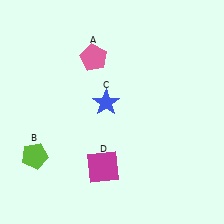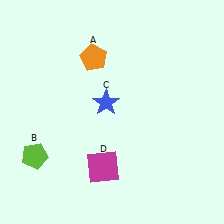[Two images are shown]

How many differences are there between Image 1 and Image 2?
There is 1 difference between the two images.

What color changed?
The pentagon (A) changed from pink in Image 1 to orange in Image 2.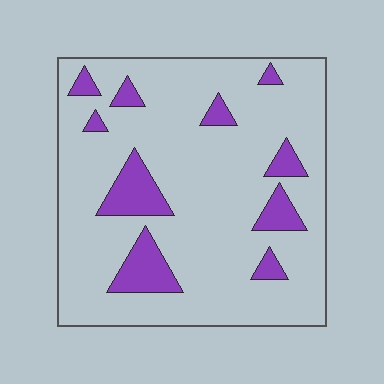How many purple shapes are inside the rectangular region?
10.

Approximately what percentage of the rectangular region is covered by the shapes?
Approximately 15%.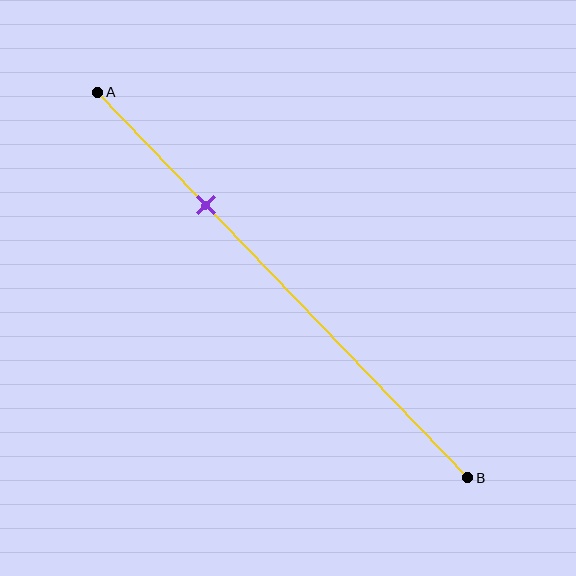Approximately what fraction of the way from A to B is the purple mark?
The purple mark is approximately 30% of the way from A to B.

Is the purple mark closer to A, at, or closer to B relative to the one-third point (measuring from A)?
The purple mark is closer to point A than the one-third point of segment AB.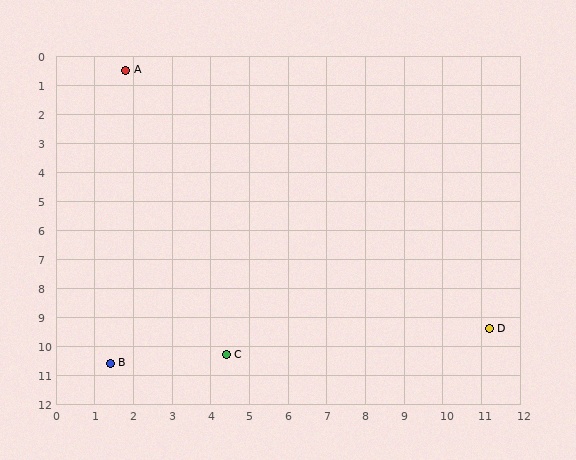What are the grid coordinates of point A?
Point A is at approximately (1.8, 0.5).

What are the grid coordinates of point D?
Point D is at approximately (11.2, 9.4).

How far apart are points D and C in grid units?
Points D and C are about 6.9 grid units apart.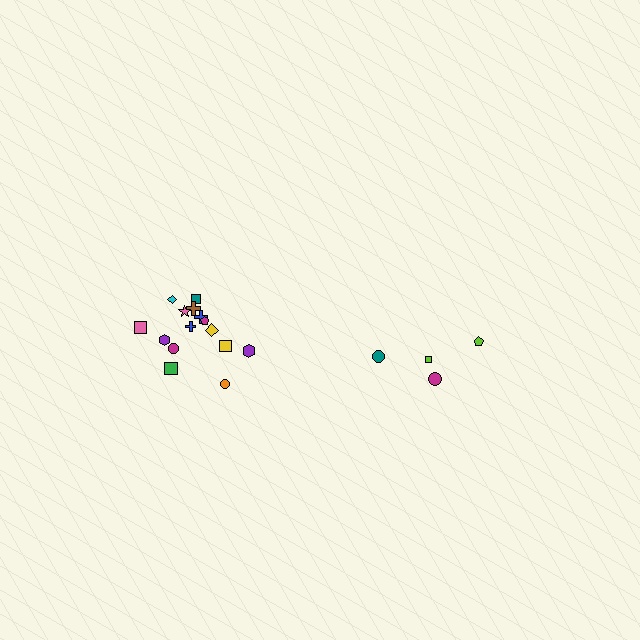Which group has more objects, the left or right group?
The left group.